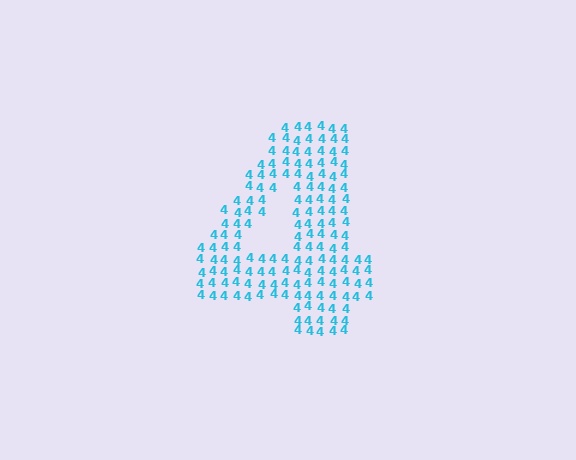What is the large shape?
The large shape is the digit 4.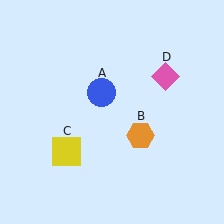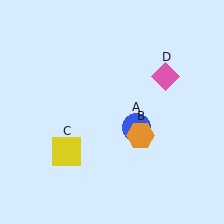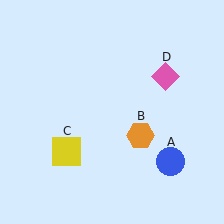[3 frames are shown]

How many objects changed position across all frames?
1 object changed position: blue circle (object A).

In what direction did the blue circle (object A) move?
The blue circle (object A) moved down and to the right.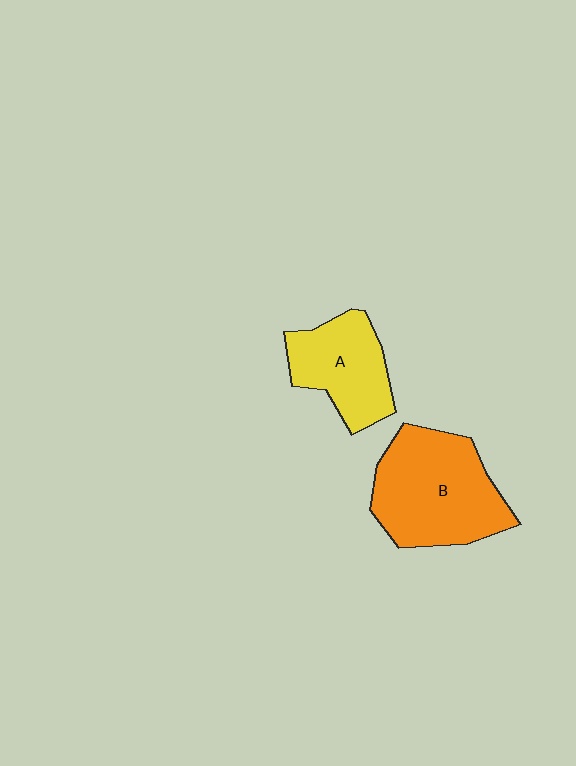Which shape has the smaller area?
Shape A (yellow).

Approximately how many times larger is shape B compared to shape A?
Approximately 1.5 times.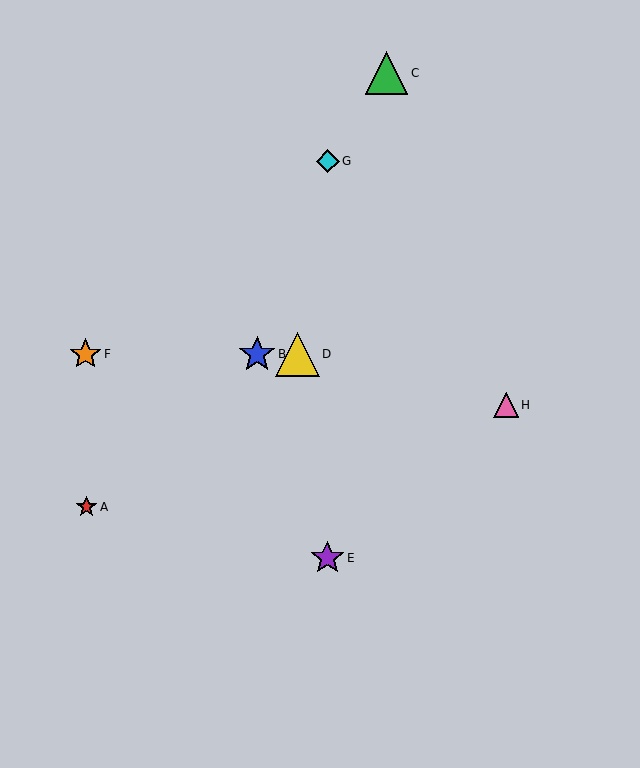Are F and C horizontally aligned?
No, F is at y≈354 and C is at y≈73.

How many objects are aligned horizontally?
3 objects (B, D, F) are aligned horizontally.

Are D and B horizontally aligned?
Yes, both are at y≈354.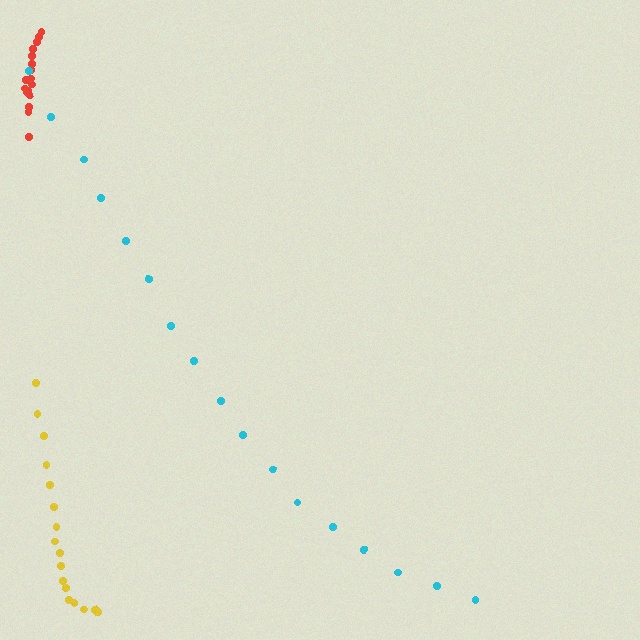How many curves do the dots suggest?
There are 3 distinct paths.